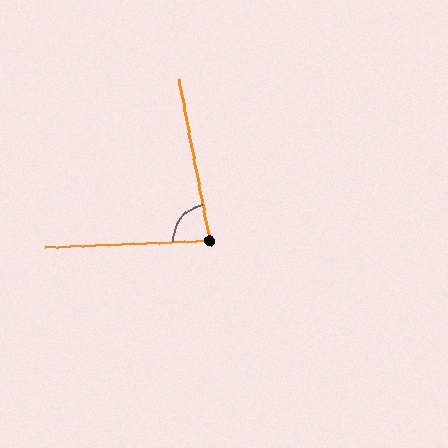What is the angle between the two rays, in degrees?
Approximately 82 degrees.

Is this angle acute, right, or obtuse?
It is acute.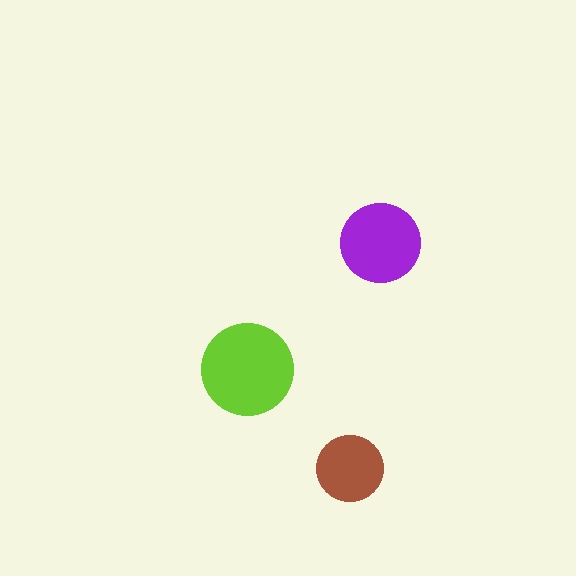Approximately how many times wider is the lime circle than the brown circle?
About 1.5 times wider.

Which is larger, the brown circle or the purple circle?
The purple one.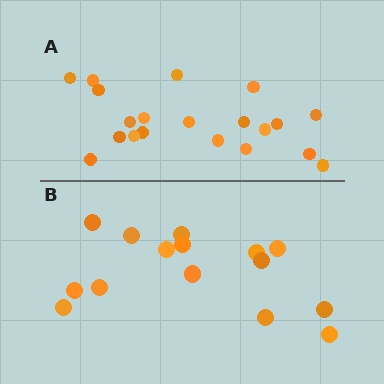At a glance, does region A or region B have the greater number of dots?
Region A (the top region) has more dots.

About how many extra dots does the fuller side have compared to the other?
Region A has about 5 more dots than region B.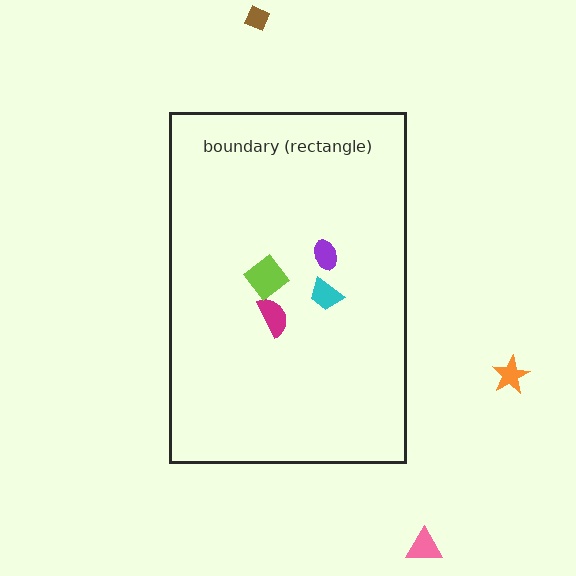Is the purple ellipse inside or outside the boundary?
Inside.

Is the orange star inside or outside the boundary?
Outside.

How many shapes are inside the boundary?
4 inside, 3 outside.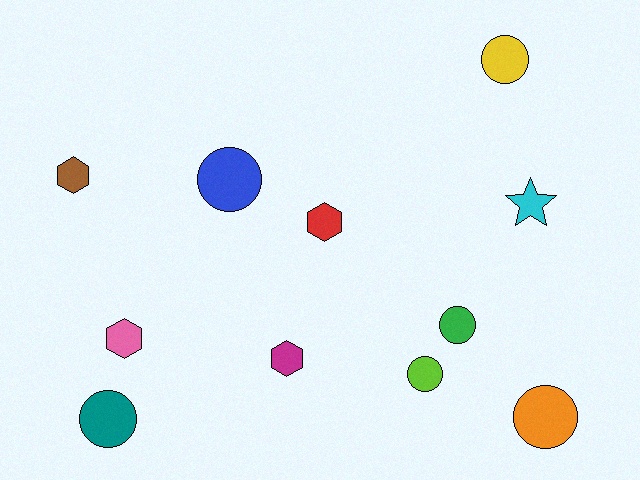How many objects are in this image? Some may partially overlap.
There are 11 objects.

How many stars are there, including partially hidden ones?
There is 1 star.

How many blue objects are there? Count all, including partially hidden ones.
There is 1 blue object.